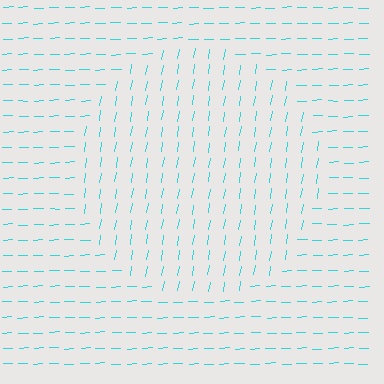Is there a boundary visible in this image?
Yes, there is a texture boundary formed by a change in line orientation.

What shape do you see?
I see a circle.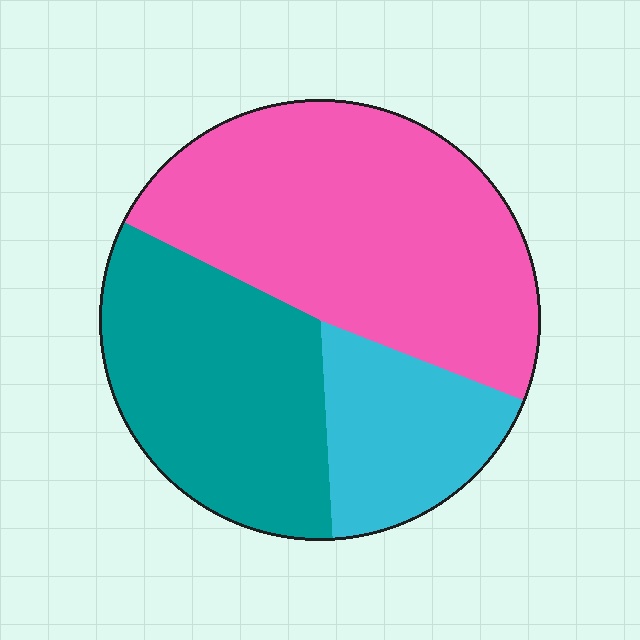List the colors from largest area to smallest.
From largest to smallest: pink, teal, cyan.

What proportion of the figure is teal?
Teal covers 33% of the figure.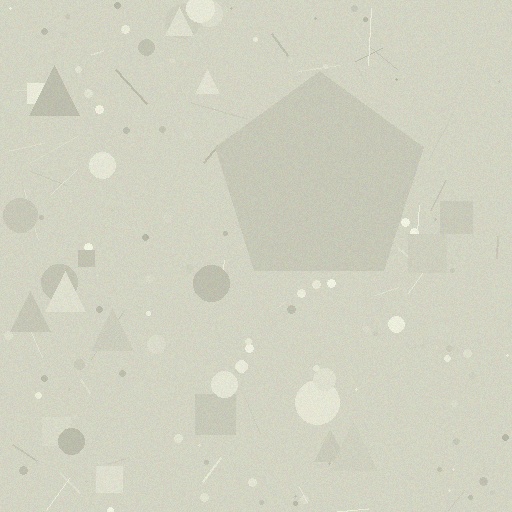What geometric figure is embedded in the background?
A pentagon is embedded in the background.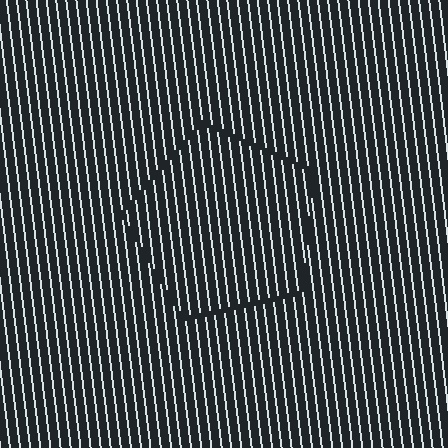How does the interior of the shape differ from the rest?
The interior of the shape contains the same grating, shifted by half a period — the contour is defined by the phase discontinuity where line-ends from the inner and outer gratings abut.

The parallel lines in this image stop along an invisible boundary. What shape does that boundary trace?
An illusory pentagon. The interior of the shape contains the same grating, shifted by half a period — the contour is defined by the phase discontinuity where line-ends from the inner and outer gratings abut.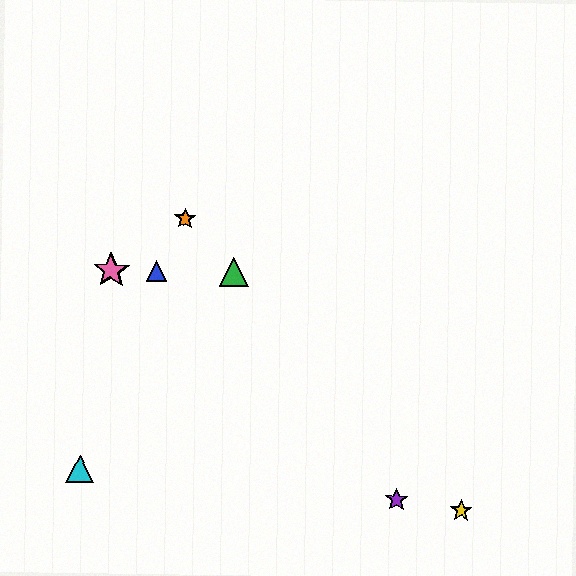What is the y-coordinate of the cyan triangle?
The cyan triangle is at y≈469.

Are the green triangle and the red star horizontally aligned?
Yes, both are at y≈272.